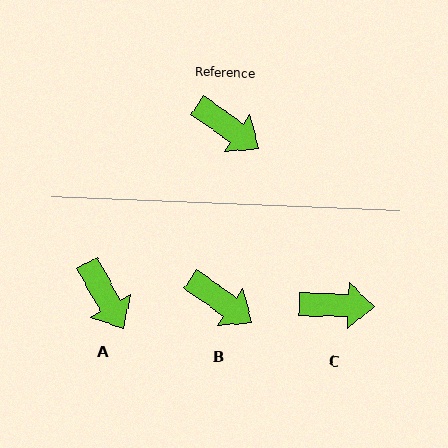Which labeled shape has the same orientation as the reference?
B.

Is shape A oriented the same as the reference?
No, it is off by about 26 degrees.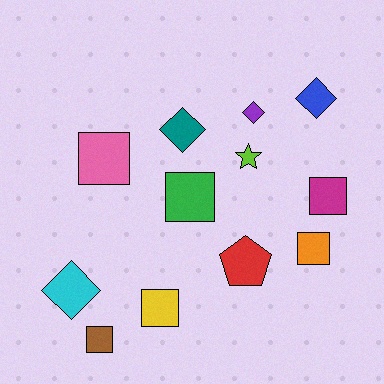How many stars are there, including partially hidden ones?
There is 1 star.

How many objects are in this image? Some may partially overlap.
There are 12 objects.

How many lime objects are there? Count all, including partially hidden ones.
There is 1 lime object.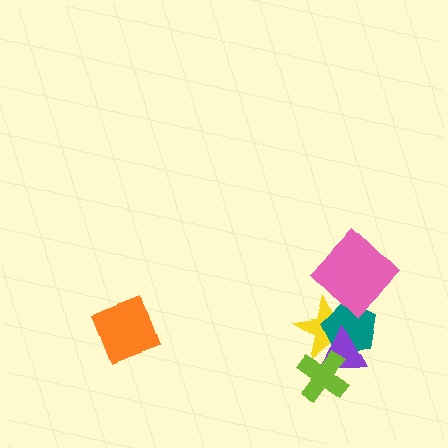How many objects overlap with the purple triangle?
3 objects overlap with the purple triangle.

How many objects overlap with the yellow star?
4 objects overlap with the yellow star.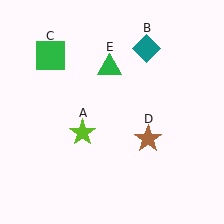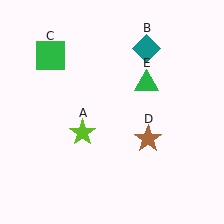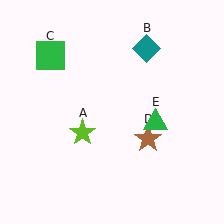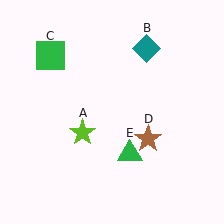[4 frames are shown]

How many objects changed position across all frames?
1 object changed position: green triangle (object E).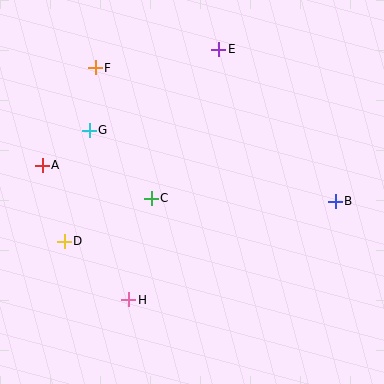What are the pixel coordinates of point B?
Point B is at (335, 201).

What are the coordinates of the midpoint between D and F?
The midpoint between D and F is at (80, 155).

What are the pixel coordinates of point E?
Point E is at (219, 49).